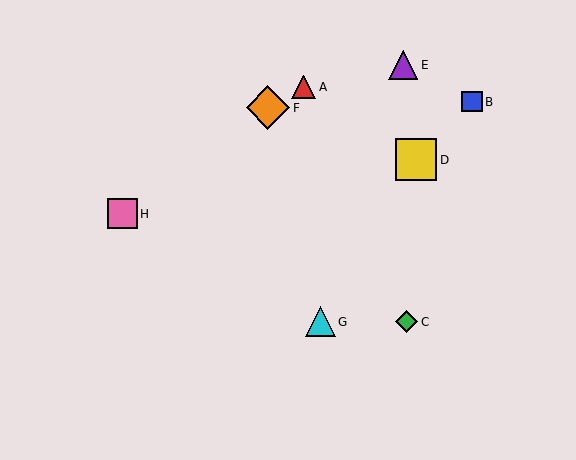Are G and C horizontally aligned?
Yes, both are at y≈322.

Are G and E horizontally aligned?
No, G is at y≈322 and E is at y≈65.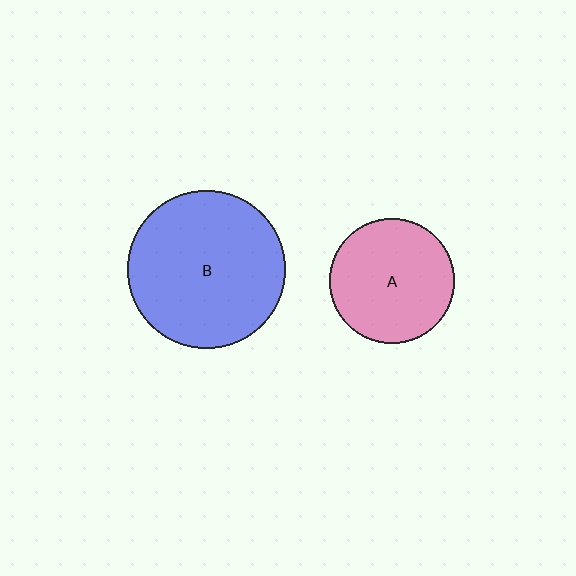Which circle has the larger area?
Circle B (blue).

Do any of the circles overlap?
No, none of the circles overlap.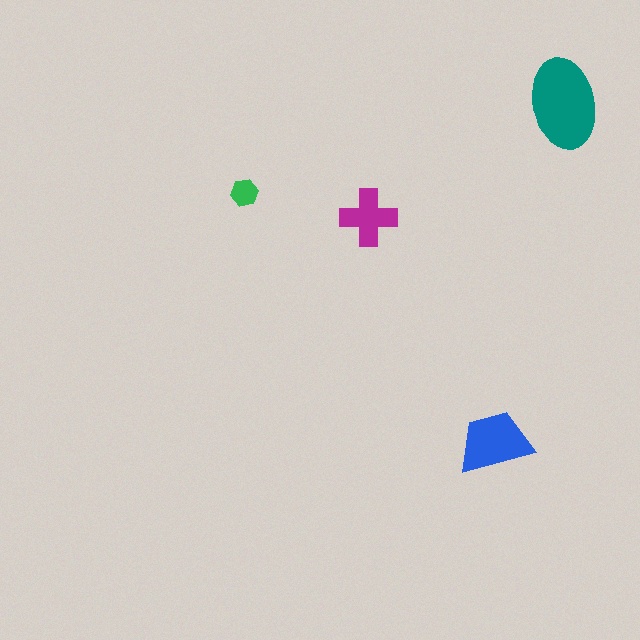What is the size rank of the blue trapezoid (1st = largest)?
2nd.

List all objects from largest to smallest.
The teal ellipse, the blue trapezoid, the magenta cross, the green hexagon.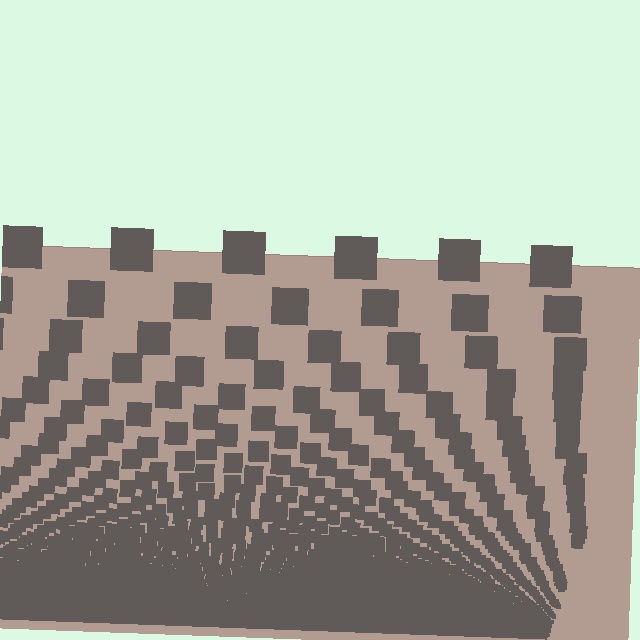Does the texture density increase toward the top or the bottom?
Density increases toward the bottom.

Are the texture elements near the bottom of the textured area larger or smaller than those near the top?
Smaller. The gradient is inverted — elements near the bottom are smaller and denser.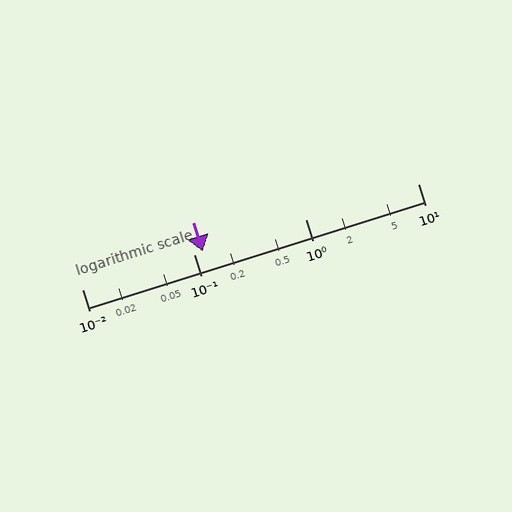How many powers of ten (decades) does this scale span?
The scale spans 3 decades, from 0.01 to 10.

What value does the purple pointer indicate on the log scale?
The pointer indicates approximately 0.12.